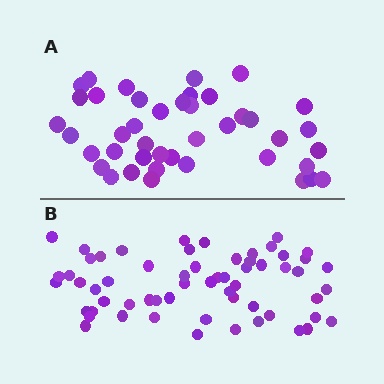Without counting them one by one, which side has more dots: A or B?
Region B (the bottom region) has more dots.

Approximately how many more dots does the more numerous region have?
Region B has approximately 20 more dots than region A.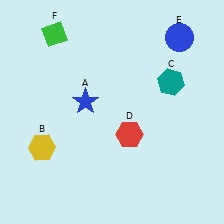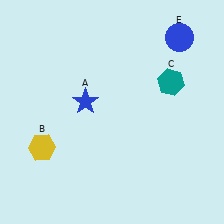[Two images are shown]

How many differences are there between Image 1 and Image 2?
There are 2 differences between the two images.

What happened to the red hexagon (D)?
The red hexagon (D) was removed in Image 2. It was in the bottom-right area of Image 1.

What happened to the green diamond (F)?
The green diamond (F) was removed in Image 2. It was in the top-left area of Image 1.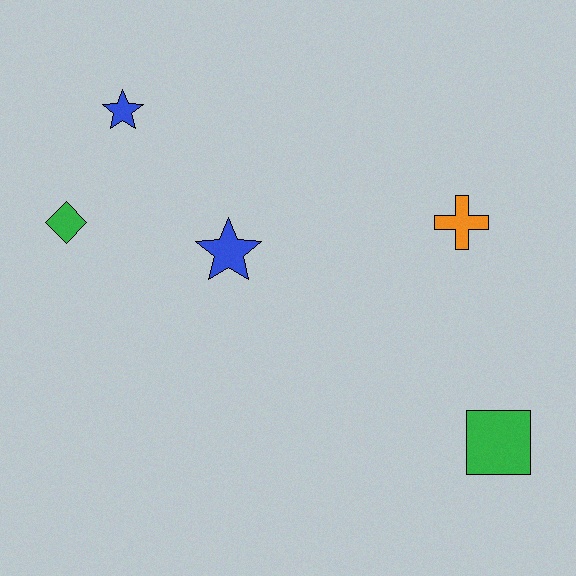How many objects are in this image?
There are 5 objects.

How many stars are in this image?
There are 2 stars.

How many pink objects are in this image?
There are no pink objects.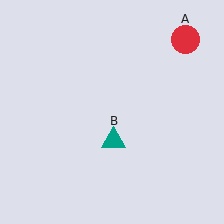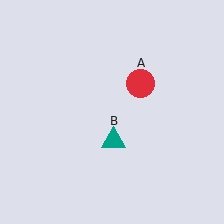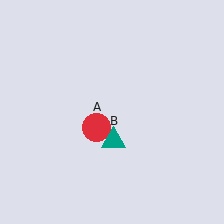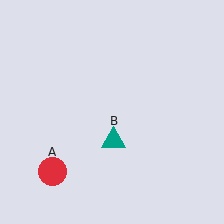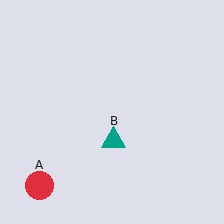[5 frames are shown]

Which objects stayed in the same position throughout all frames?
Teal triangle (object B) remained stationary.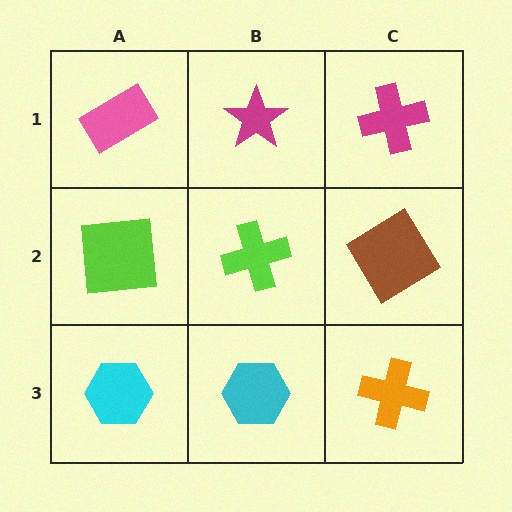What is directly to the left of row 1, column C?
A magenta star.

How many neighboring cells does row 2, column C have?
3.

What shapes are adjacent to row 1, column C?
A brown diamond (row 2, column C), a magenta star (row 1, column B).